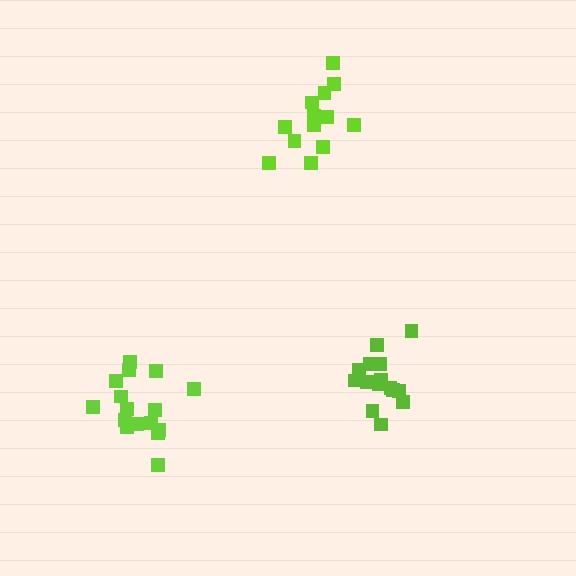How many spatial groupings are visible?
There are 3 spatial groupings.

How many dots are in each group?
Group 1: 16 dots, Group 2: 15 dots, Group 3: 13 dots (44 total).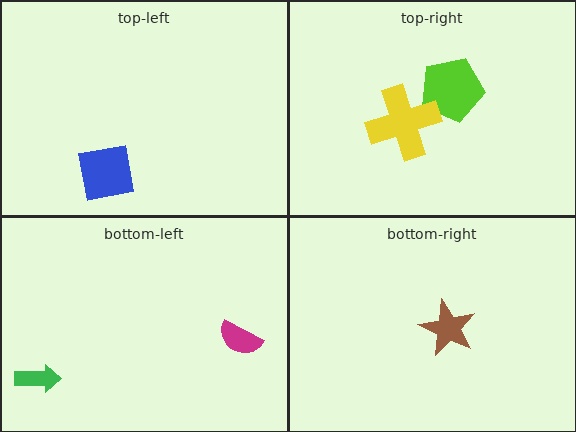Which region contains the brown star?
The bottom-right region.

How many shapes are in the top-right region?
2.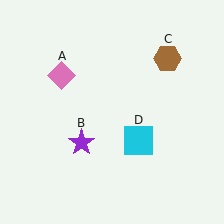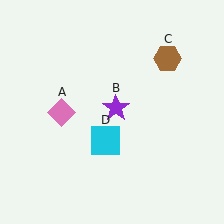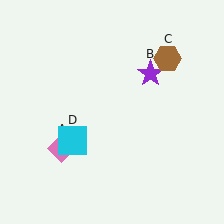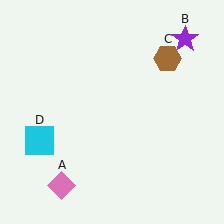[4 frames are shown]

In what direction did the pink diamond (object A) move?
The pink diamond (object A) moved down.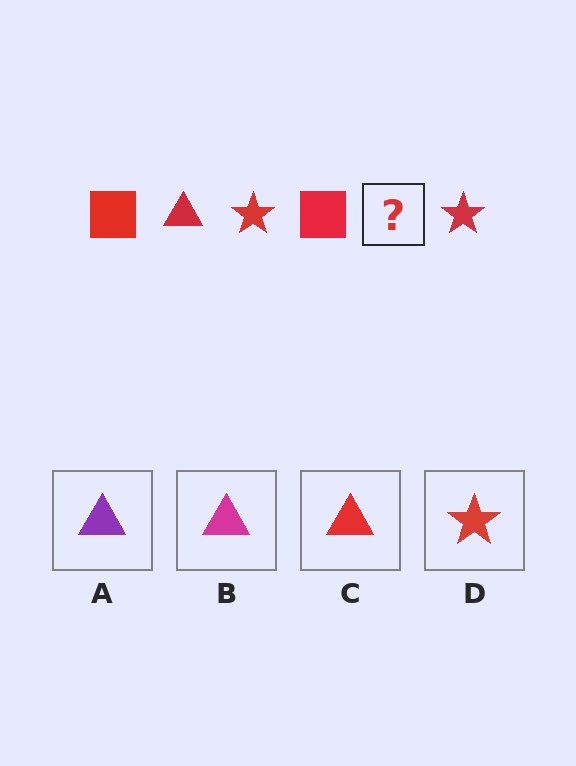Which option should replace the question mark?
Option C.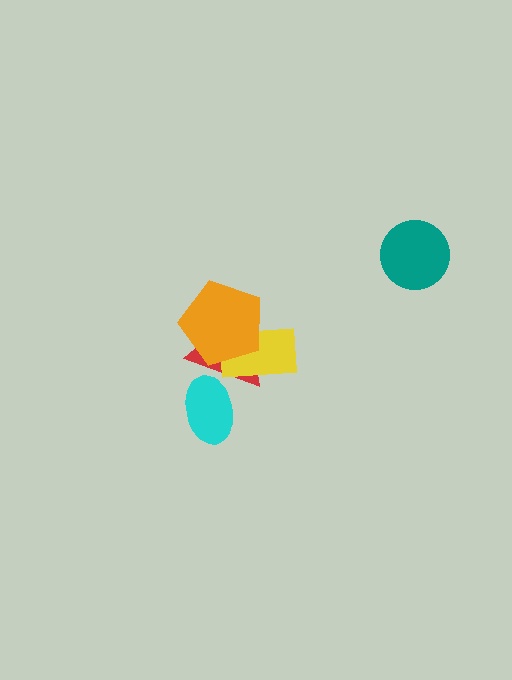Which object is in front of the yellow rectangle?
The orange pentagon is in front of the yellow rectangle.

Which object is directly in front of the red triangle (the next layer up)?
The yellow rectangle is directly in front of the red triangle.